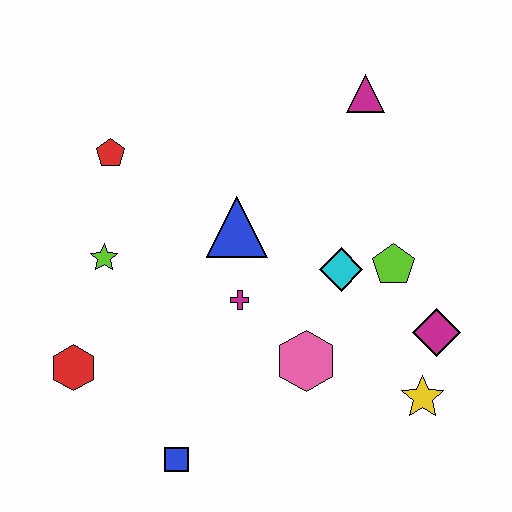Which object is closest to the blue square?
The red hexagon is closest to the blue square.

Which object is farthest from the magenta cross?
The magenta triangle is farthest from the magenta cross.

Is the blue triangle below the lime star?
No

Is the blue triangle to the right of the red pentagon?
Yes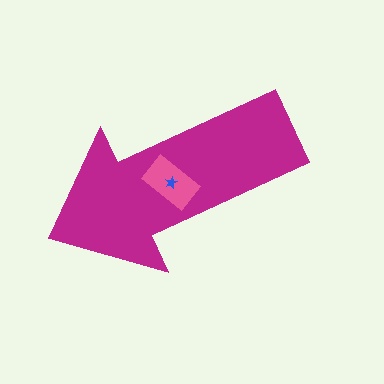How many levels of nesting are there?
3.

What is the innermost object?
The blue star.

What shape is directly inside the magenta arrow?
The pink rectangle.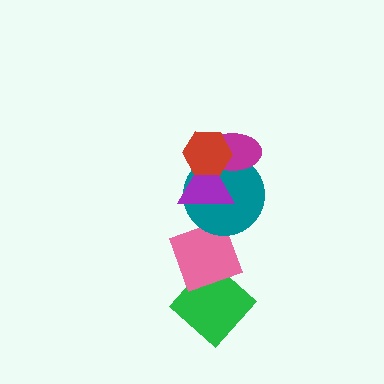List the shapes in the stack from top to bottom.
From top to bottom: the red hexagon, the magenta ellipse, the purple triangle, the teal circle, the pink diamond, the green diamond.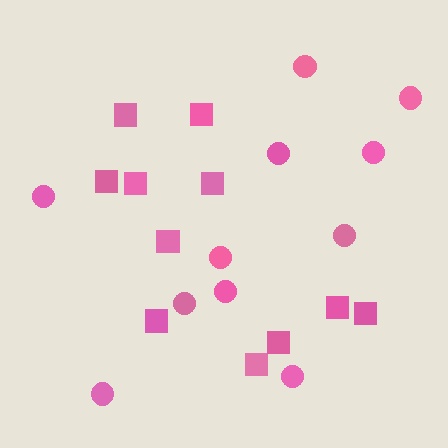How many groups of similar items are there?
There are 2 groups: one group of squares (11) and one group of circles (11).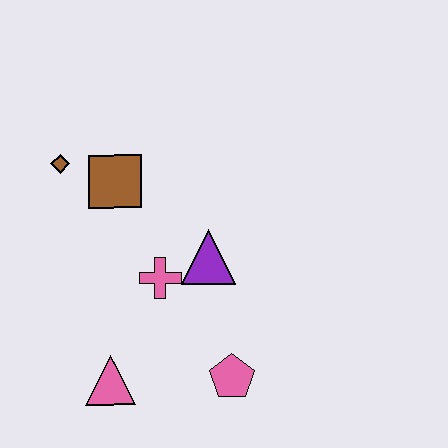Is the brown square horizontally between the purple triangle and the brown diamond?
Yes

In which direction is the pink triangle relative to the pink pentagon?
The pink triangle is to the left of the pink pentagon.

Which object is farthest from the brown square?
The pink pentagon is farthest from the brown square.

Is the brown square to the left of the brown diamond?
No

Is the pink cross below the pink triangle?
No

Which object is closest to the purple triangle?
The pink cross is closest to the purple triangle.